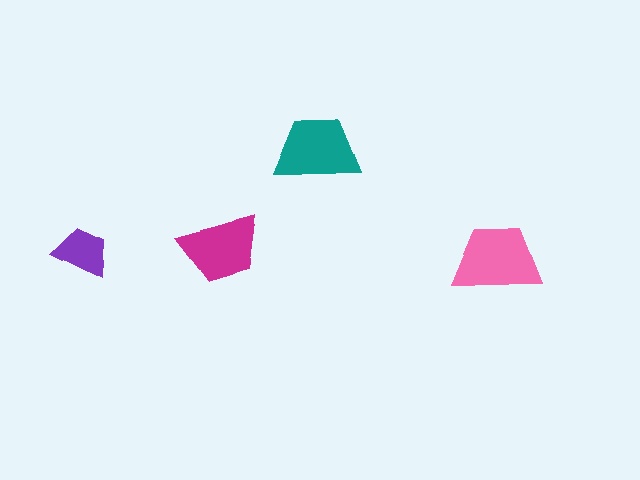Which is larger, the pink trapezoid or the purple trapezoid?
The pink one.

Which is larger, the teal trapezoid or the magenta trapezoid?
The teal one.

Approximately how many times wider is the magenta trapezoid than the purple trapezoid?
About 1.5 times wider.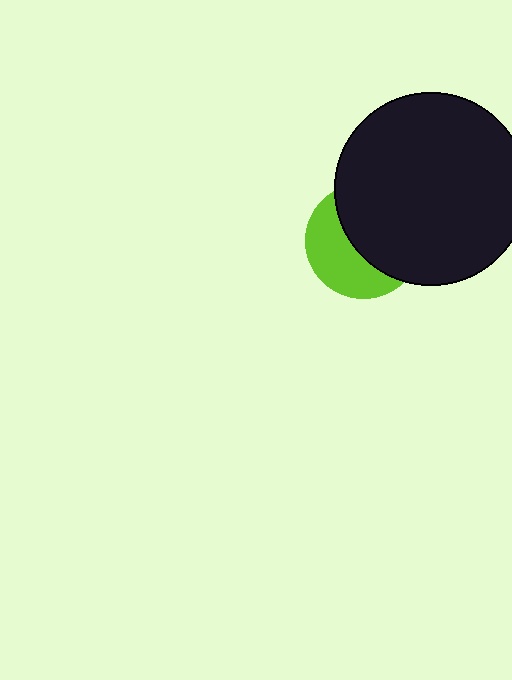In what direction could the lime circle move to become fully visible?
The lime circle could move toward the lower-left. That would shift it out from behind the black circle entirely.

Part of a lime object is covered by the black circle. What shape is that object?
It is a circle.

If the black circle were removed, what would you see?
You would see the complete lime circle.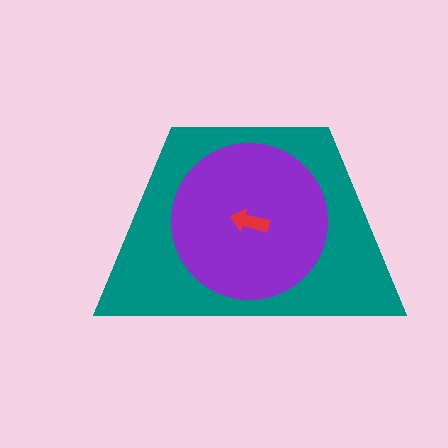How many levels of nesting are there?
3.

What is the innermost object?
The red arrow.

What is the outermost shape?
The teal trapezoid.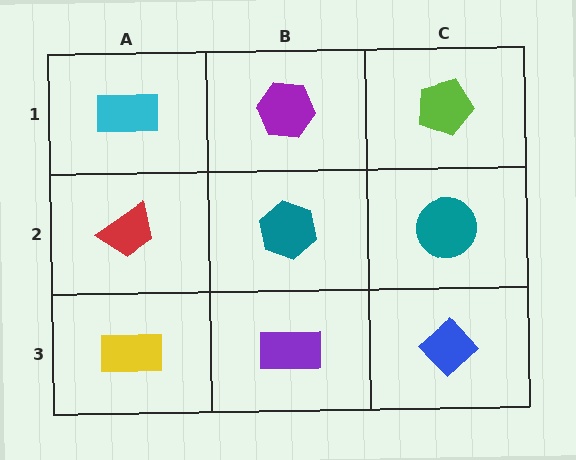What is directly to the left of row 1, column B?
A cyan rectangle.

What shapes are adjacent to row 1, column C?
A teal circle (row 2, column C), a purple hexagon (row 1, column B).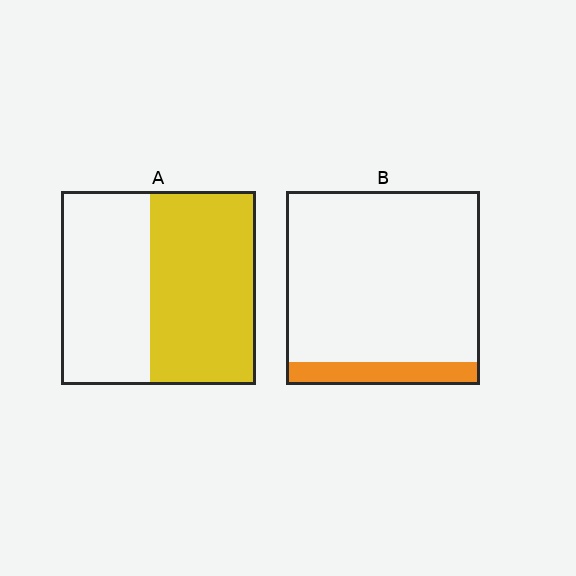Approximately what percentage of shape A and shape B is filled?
A is approximately 55% and B is approximately 10%.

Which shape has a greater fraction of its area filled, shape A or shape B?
Shape A.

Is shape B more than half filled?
No.